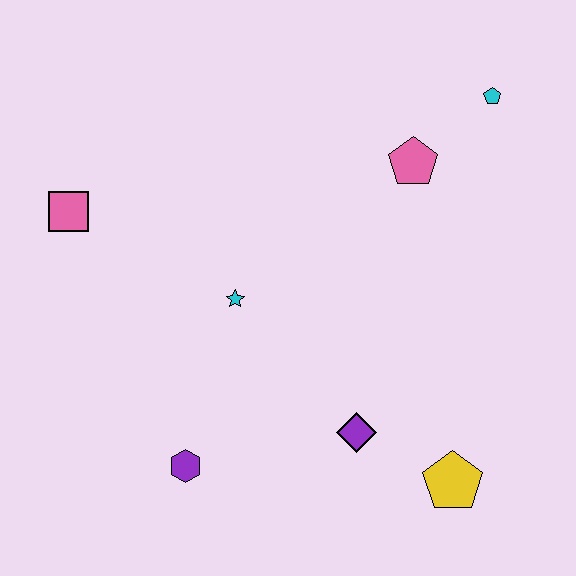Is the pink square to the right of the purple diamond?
No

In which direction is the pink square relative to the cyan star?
The pink square is to the left of the cyan star.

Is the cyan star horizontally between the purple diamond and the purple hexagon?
Yes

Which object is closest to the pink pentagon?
The cyan pentagon is closest to the pink pentagon.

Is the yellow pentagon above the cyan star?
No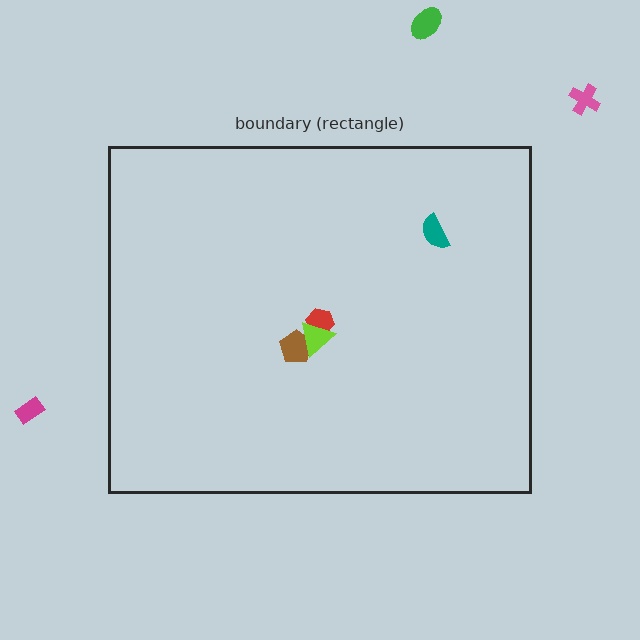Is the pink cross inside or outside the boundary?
Outside.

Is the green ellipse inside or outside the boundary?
Outside.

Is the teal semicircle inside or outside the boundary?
Inside.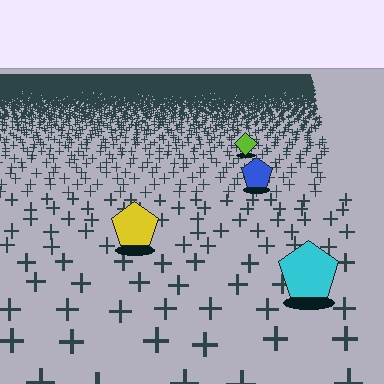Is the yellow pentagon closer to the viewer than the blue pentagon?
Yes. The yellow pentagon is closer — you can tell from the texture gradient: the ground texture is coarser near it.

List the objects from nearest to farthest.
From nearest to farthest: the cyan pentagon, the yellow pentagon, the blue pentagon, the lime diamond.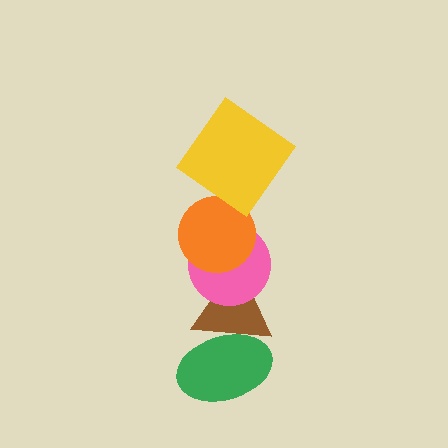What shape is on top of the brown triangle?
The pink circle is on top of the brown triangle.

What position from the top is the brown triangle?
The brown triangle is 4th from the top.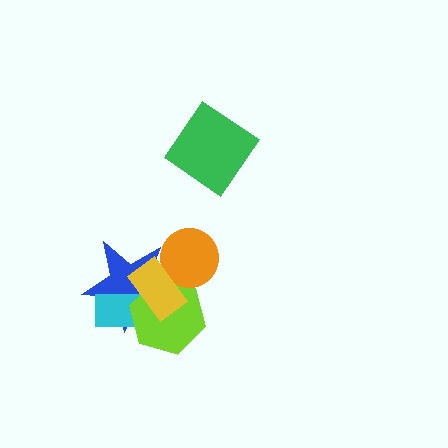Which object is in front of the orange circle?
The yellow rectangle is in front of the orange circle.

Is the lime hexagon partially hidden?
Yes, it is partially covered by another shape.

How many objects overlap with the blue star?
4 objects overlap with the blue star.